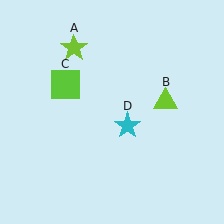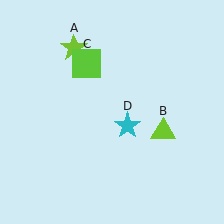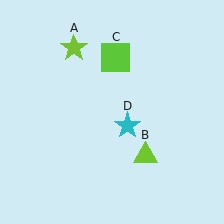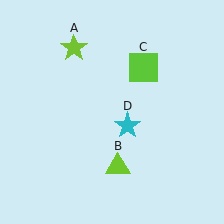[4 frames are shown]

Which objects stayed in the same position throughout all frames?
Lime star (object A) and cyan star (object D) remained stationary.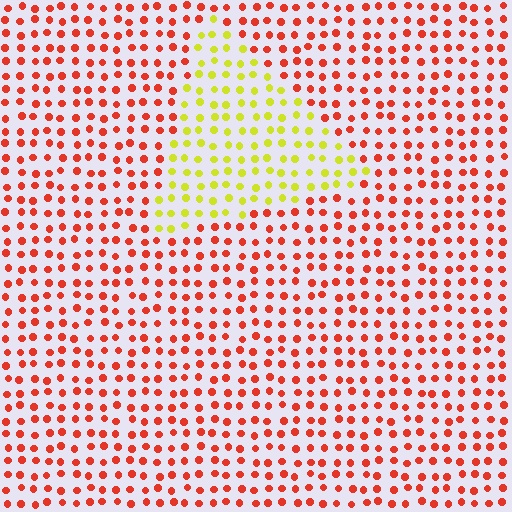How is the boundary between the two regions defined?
The boundary is defined purely by a slight shift in hue (about 63 degrees). Spacing, size, and orientation are identical on both sides.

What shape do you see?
I see a triangle.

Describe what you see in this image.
The image is filled with small red elements in a uniform arrangement. A triangle-shaped region is visible where the elements are tinted to a slightly different hue, forming a subtle color boundary.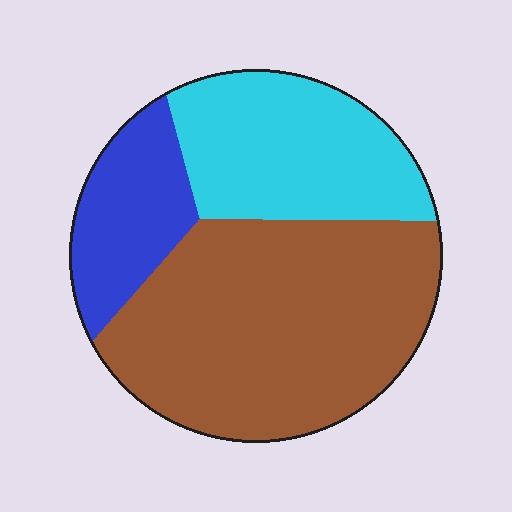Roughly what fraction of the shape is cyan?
Cyan takes up between a quarter and a half of the shape.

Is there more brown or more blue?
Brown.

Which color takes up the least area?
Blue, at roughly 15%.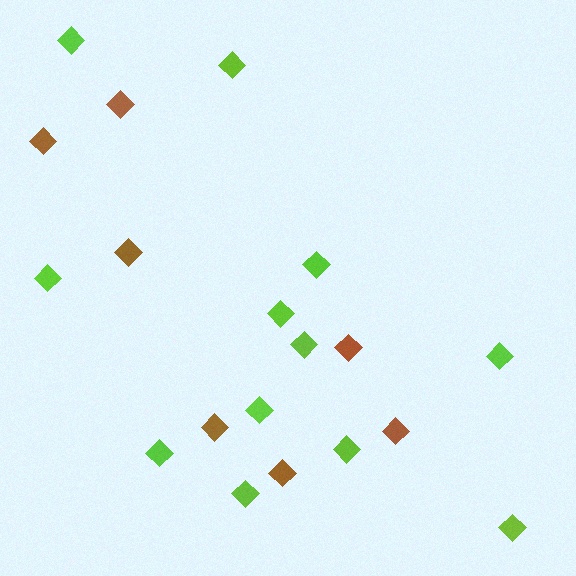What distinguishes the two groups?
There are 2 groups: one group of lime diamonds (12) and one group of brown diamonds (7).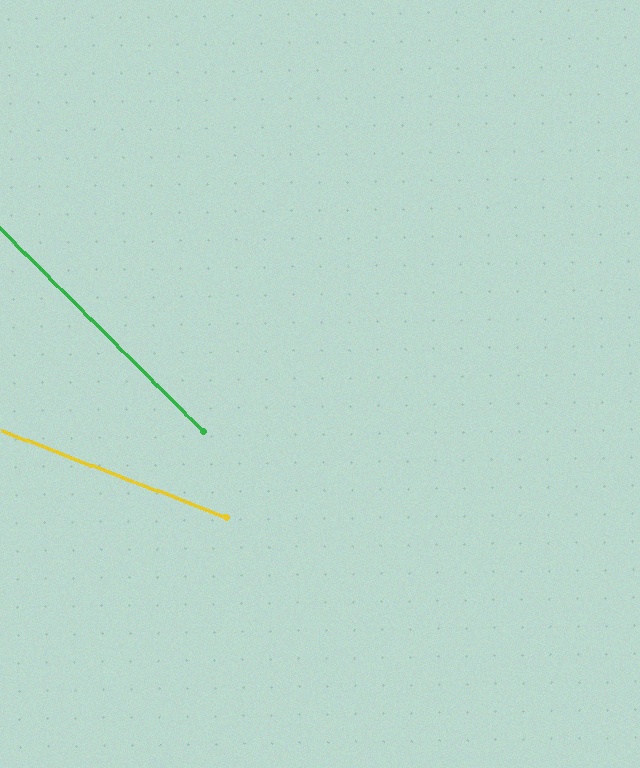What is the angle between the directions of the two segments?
Approximately 24 degrees.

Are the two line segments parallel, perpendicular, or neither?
Neither parallel nor perpendicular — they differ by about 24°.